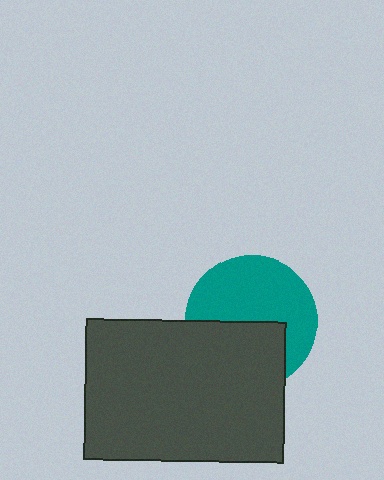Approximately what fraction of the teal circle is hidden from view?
Roughly 42% of the teal circle is hidden behind the dark gray rectangle.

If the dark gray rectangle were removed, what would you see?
You would see the complete teal circle.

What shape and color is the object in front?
The object in front is a dark gray rectangle.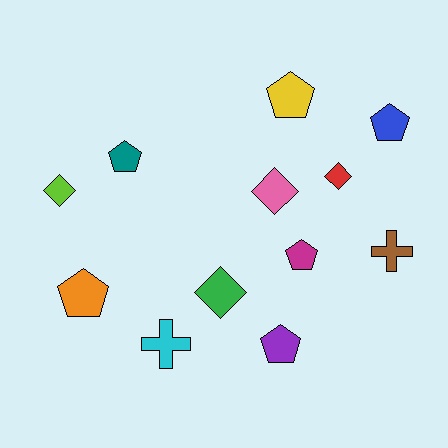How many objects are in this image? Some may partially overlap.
There are 12 objects.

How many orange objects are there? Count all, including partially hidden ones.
There is 1 orange object.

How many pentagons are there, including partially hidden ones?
There are 6 pentagons.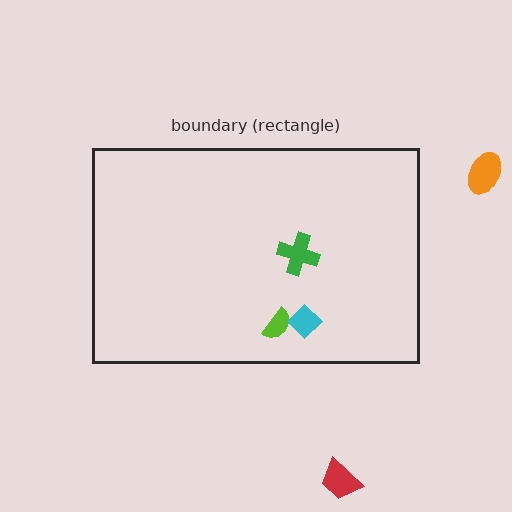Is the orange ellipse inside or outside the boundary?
Outside.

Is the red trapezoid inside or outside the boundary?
Outside.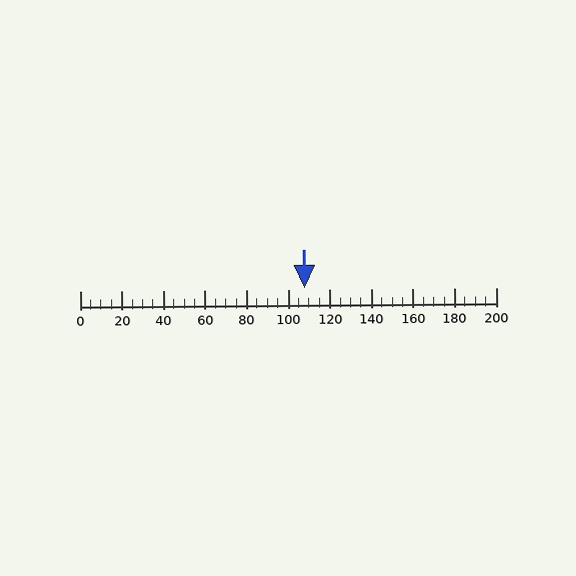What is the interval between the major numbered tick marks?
The major tick marks are spaced 20 units apart.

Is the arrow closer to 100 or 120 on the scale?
The arrow is closer to 100.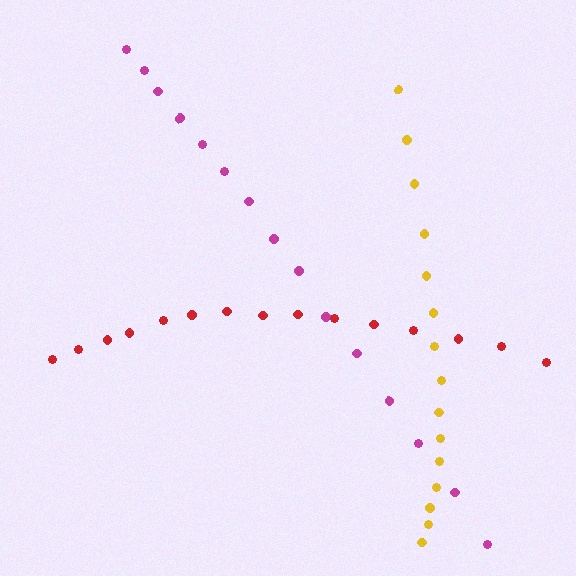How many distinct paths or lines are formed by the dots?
There are 3 distinct paths.